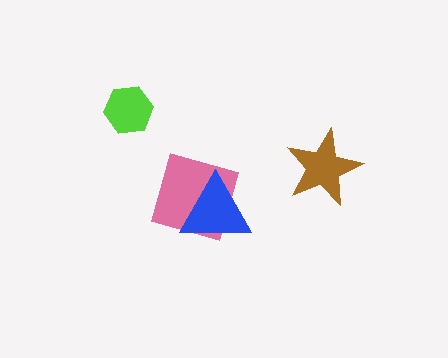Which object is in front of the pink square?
The blue triangle is in front of the pink square.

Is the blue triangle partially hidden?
No, no other shape covers it.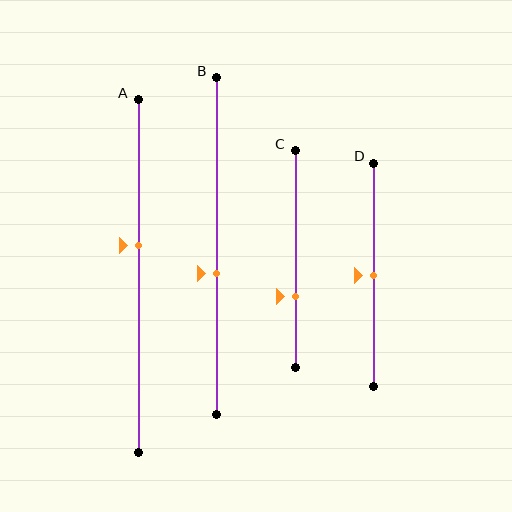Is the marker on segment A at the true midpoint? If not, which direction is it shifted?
No, the marker on segment A is shifted upward by about 8% of the segment length.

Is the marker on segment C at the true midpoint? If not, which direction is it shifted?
No, the marker on segment C is shifted downward by about 17% of the segment length.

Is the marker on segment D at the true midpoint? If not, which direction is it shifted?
Yes, the marker on segment D is at the true midpoint.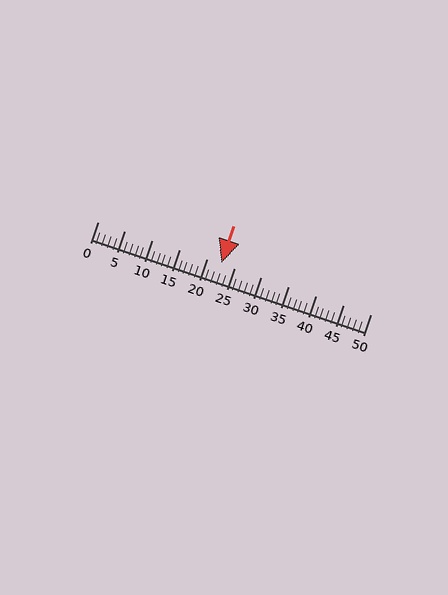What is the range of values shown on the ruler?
The ruler shows values from 0 to 50.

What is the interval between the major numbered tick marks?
The major tick marks are spaced 5 units apart.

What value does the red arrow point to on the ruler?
The red arrow points to approximately 23.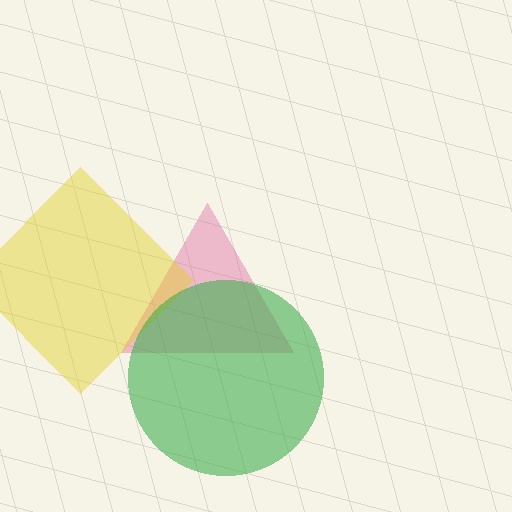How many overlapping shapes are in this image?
There are 3 overlapping shapes in the image.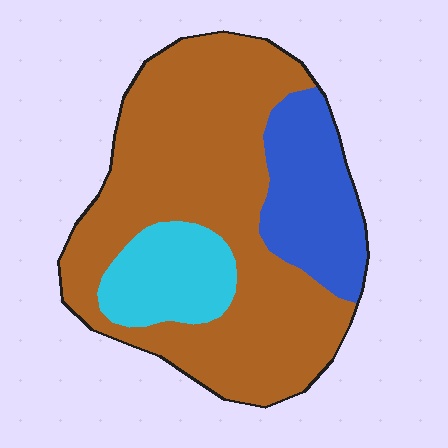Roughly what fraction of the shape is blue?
Blue covers around 20% of the shape.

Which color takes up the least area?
Cyan, at roughly 15%.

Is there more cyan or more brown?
Brown.